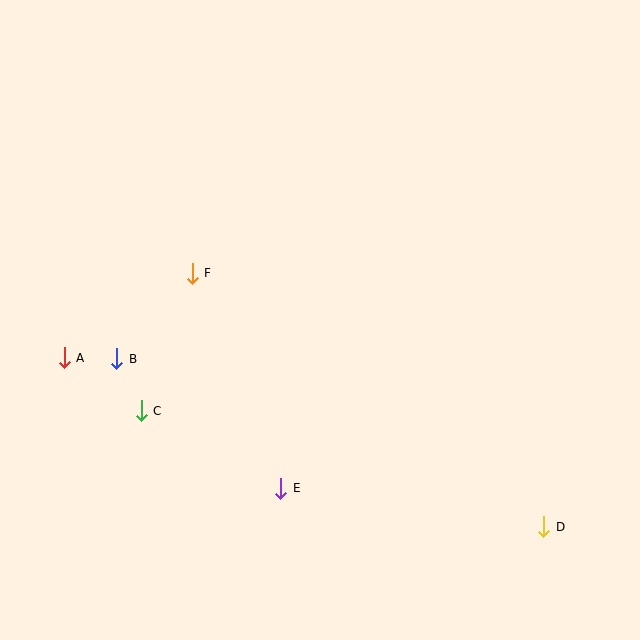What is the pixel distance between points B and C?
The distance between B and C is 57 pixels.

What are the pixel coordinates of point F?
Point F is at (192, 274).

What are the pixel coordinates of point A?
Point A is at (64, 358).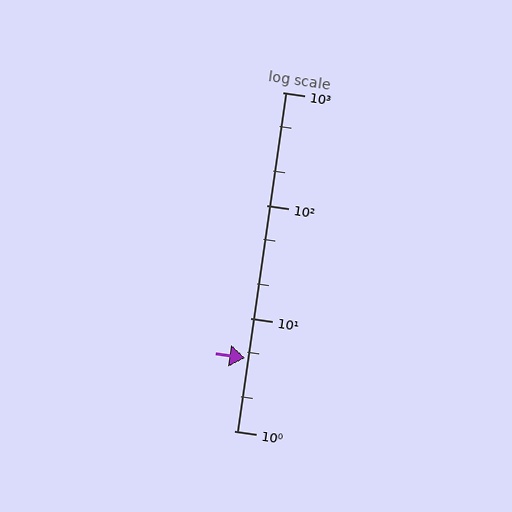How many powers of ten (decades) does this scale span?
The scale spans 3 decades, from 1 to 1000.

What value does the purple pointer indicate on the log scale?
The pointer indicates approximately 4.4.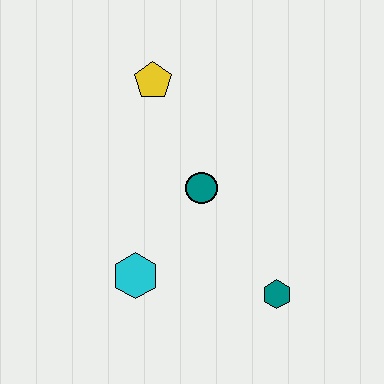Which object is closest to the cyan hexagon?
The teal circle is closest to the cyan hexagon.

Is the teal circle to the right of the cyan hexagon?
Yes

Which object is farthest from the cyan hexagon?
The yellow pentagon is farthest from the cyan hexagon.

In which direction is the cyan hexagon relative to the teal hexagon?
The cyan hexagon is to the left of the teal hexagon.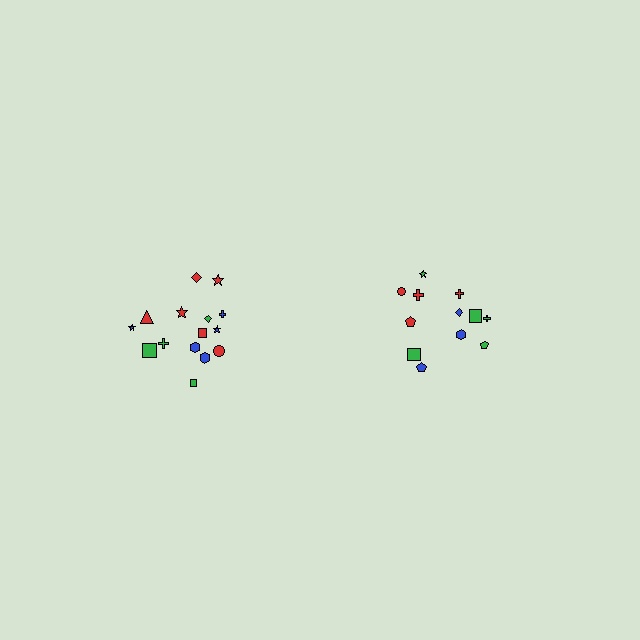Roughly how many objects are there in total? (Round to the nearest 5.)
Roughly 25 objects in total.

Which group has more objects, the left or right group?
The left group.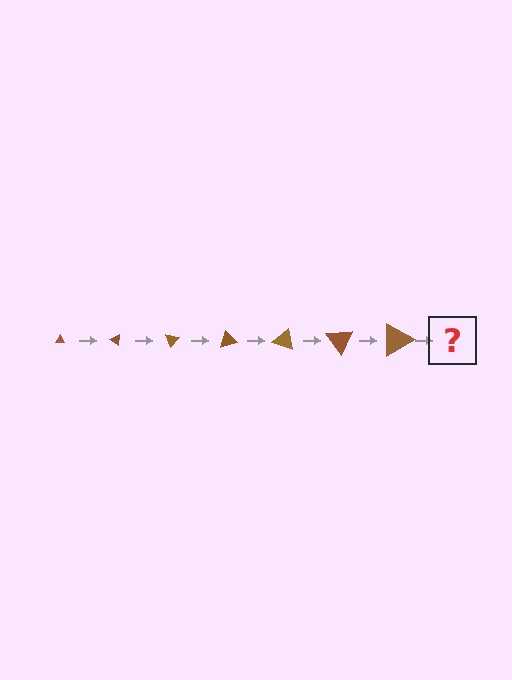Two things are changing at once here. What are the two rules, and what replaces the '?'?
The two rules are that the triangle grows larger each step and it rotates 35 degrees each step. The '?' should be a triangle, larger than the previous one and rotated 245 degrees from the start.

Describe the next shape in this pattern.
It should be a triangle, larger than the previous one and rotated 245 degrees from the start.